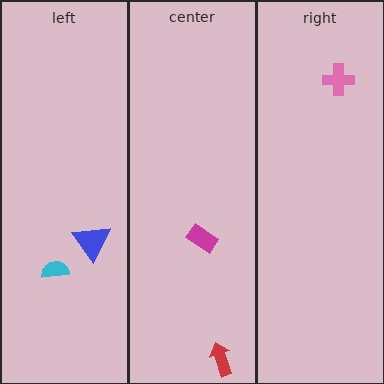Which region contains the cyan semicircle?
The left region.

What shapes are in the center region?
The red arrow, the magenta rectangle.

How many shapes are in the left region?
2.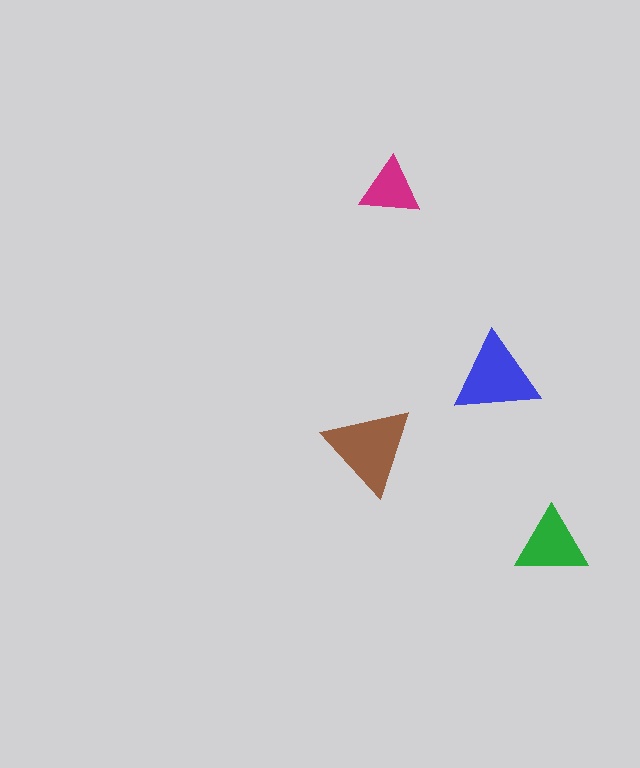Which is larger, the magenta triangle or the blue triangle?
The blue one.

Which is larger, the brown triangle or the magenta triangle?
The brown one.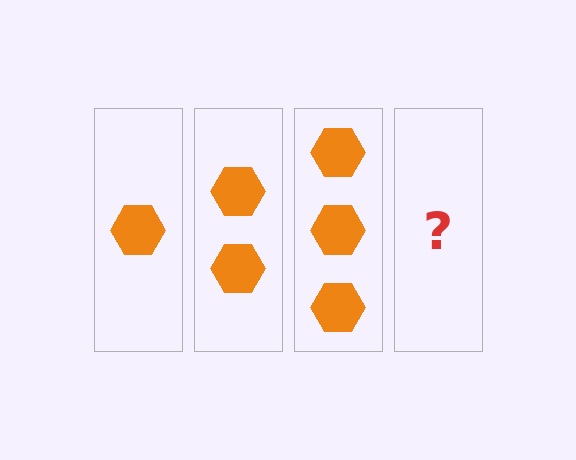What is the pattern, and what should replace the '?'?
The pattern is that each step adds one more hexagon. The '?' should be 4 hexagons.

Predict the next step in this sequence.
The next step is 4 hexagons.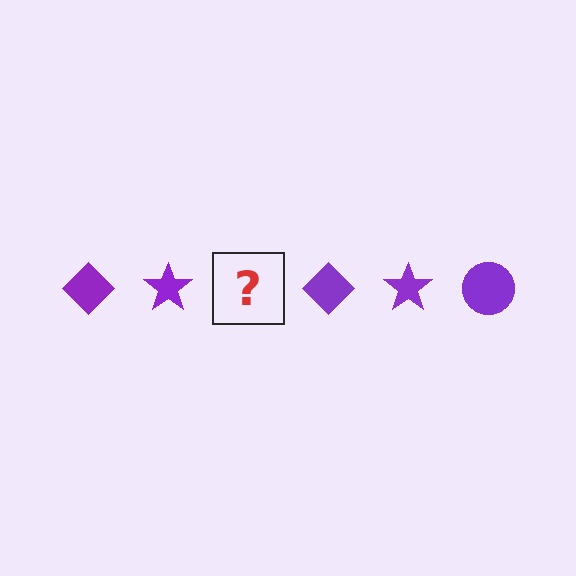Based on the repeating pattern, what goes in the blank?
The blank should be a purple circle.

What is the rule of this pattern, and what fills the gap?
The rule is that the pattern cycles through diamond, star, circle shapes in purple. The gap should be filled with a purple circle.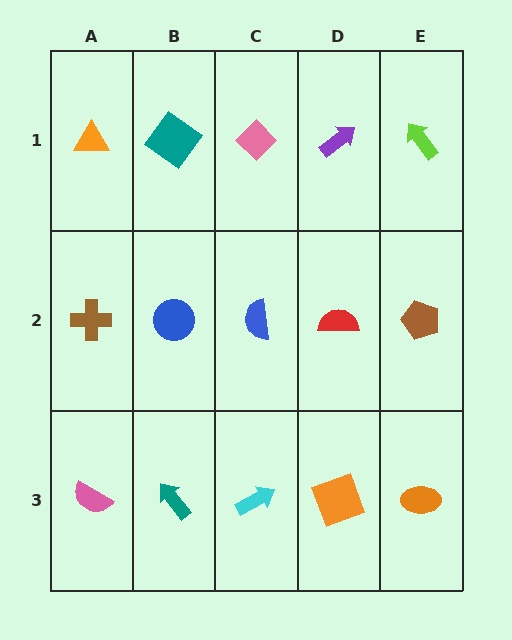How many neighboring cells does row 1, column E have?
2.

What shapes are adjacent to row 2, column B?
A teal diamond (row 1, column B), a teal arrow (row 3, column B), a brown cross (row 2, column A), a blue semicircle (row 2, column C).